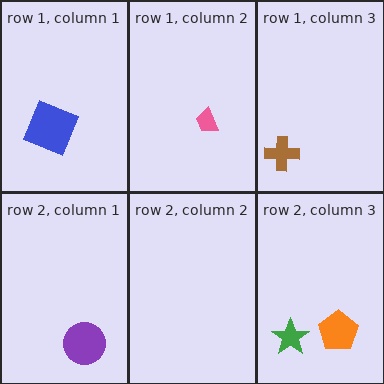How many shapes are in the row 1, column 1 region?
1.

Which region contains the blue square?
The row 1, column 1 region.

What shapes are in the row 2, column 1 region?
The purple circle.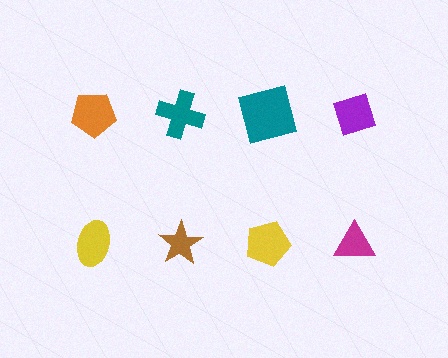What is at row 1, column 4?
A purple diamond.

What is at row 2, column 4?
A magenta triangle.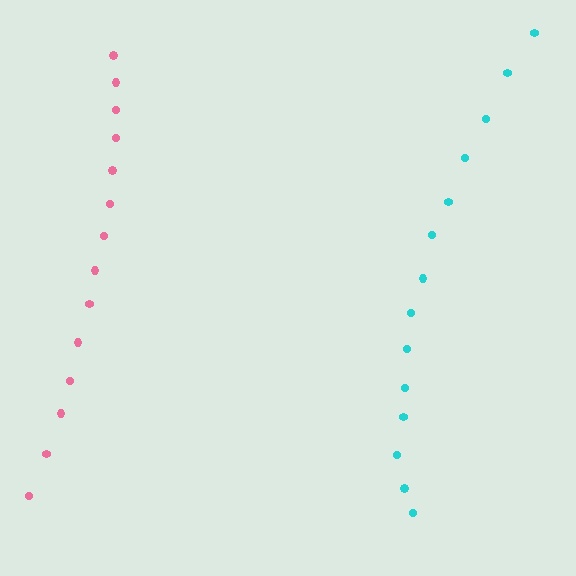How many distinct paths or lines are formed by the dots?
There are 2 distinct paths.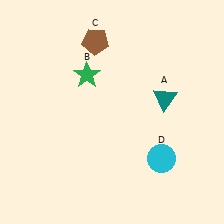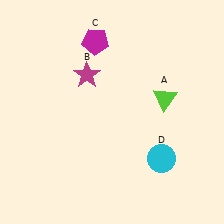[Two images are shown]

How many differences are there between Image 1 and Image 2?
There are 3 differences between the two images.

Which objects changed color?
A changed from teal to lime. B changed from green to magenta. C changed from brown to magenta.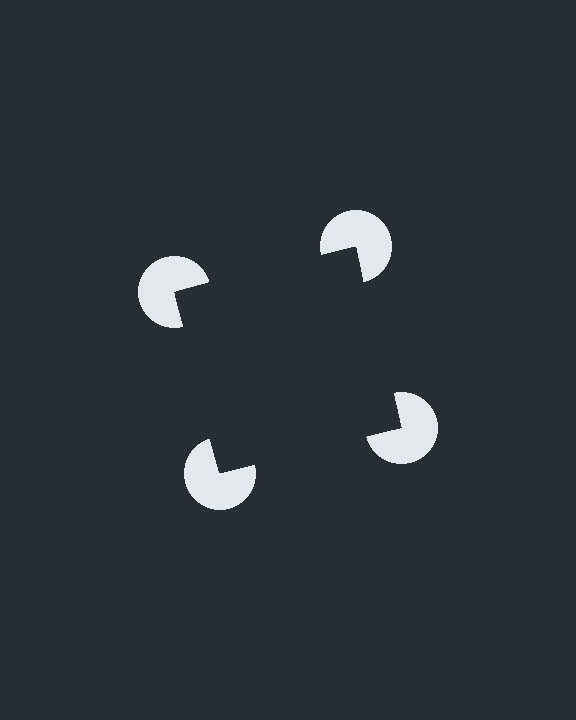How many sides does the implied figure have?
4 sides.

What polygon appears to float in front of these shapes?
An illusory square — its edges are inferred from the aligned wedge cuts in the pac-man discs, not physically drawn.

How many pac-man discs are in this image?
There are 4 — one at each vertex of the illusory square.